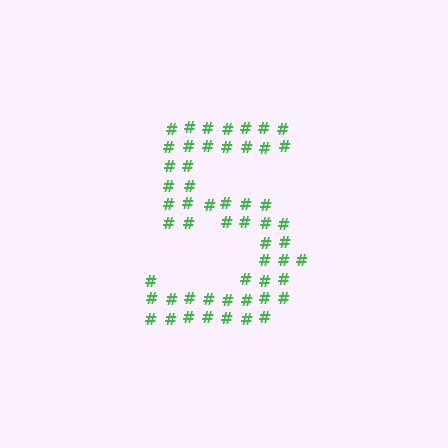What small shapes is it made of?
It is made of small hash symbols.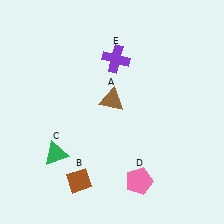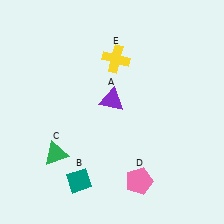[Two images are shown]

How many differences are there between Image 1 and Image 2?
There are 3 differences between the two images.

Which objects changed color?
A changed from brown to purple. B changed from brown to teal. E changed from purple to yellow.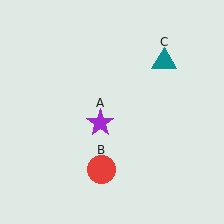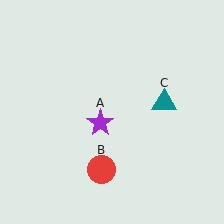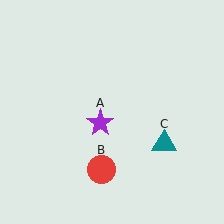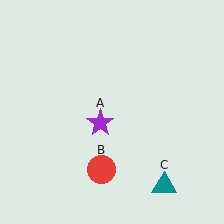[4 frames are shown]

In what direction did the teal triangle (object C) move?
The teal triangle (object C) moved down.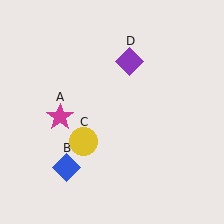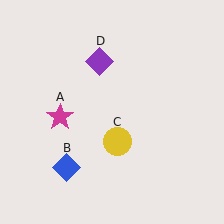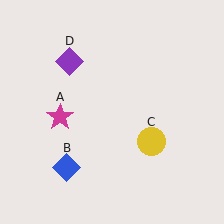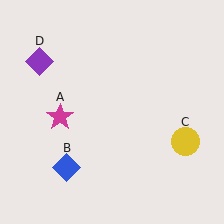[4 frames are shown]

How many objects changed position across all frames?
2 objects changed position: yellow circle (object C), purple diamond (object D).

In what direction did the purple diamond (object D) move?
The purple diamond (object D) moved left.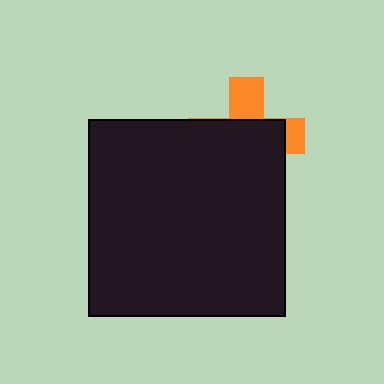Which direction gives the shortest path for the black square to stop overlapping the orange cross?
Moving down gives the shortest separation.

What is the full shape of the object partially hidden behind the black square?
The partially hidden object is an orange cross.